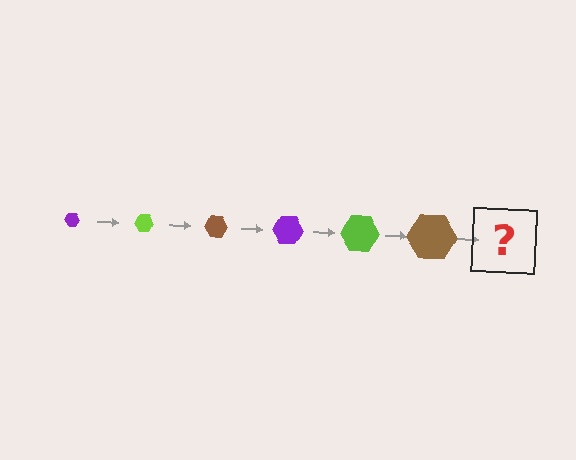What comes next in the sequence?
The next element should be a purple hexagon, larger than the previous one.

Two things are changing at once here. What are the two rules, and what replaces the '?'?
The two rules are that the hexagon grows larger each step and the color cycles through purple, lime, and brown. The '?' should be a purple hexagon, larger than the previous one.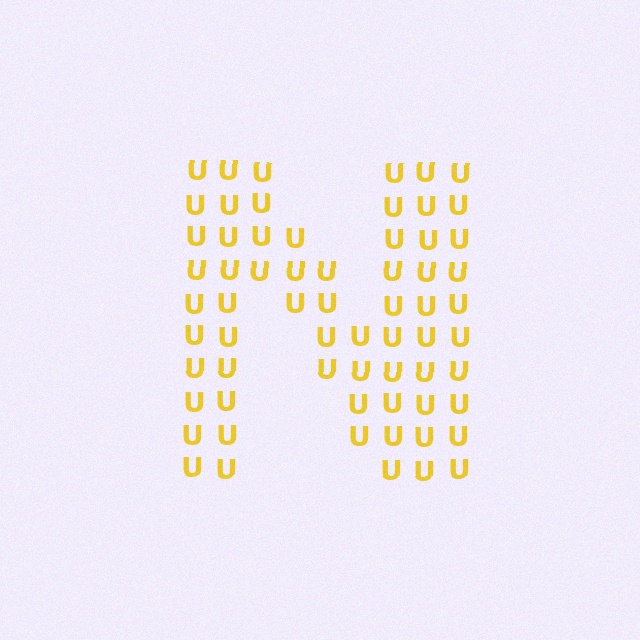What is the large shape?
The large shape is the letter N.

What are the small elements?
The small elements are letter U's.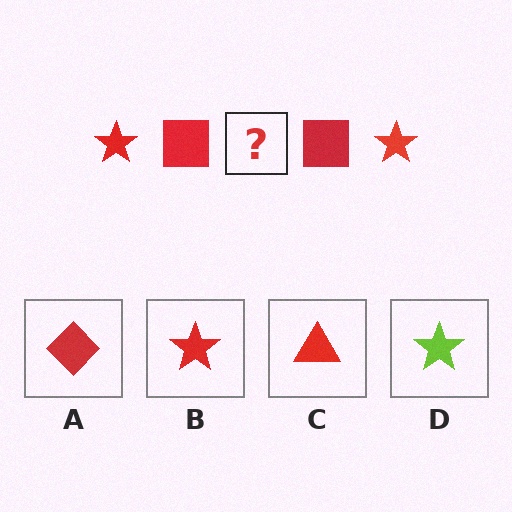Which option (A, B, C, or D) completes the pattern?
B.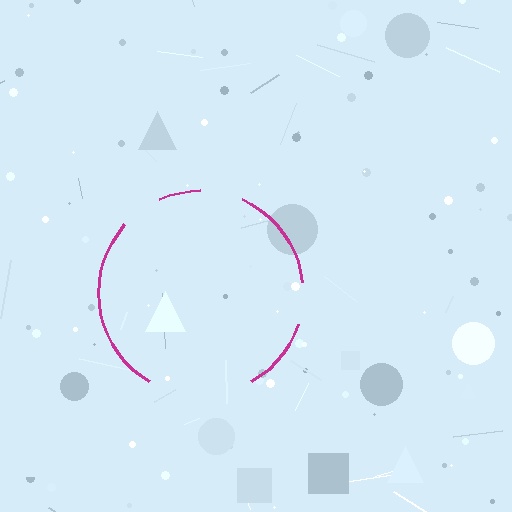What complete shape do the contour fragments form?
The contour fragments form a circle.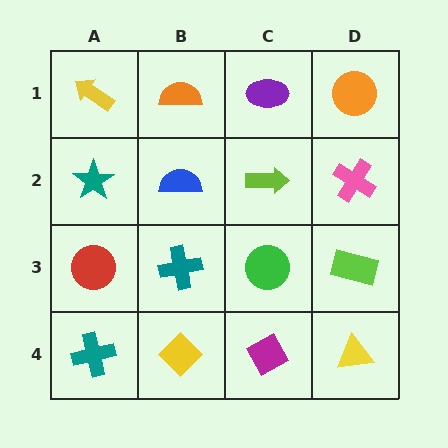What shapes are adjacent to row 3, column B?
A blue semicircle (row 2, column B), a yellow diamond (row 4, column B), a red circle (row 3, column A), a green circle (row 3, column C).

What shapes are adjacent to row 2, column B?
An orange semicircle (row 1, column B), a teal cross (row 3, column B), a teal star (row 2, column A), a lime arrow (row 2, column C).